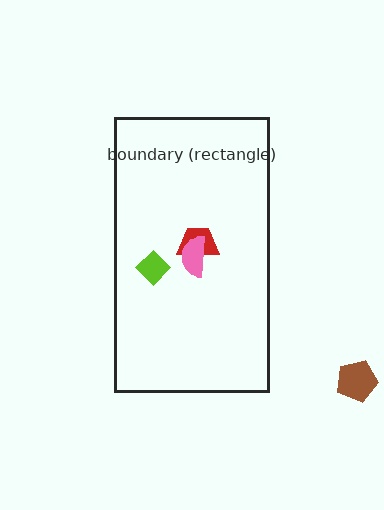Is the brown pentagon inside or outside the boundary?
Outside.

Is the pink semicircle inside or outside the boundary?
Inside.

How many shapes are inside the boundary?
3 inside, 1 outside.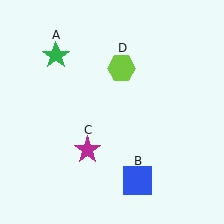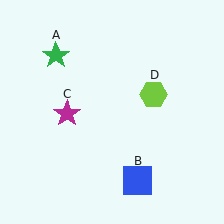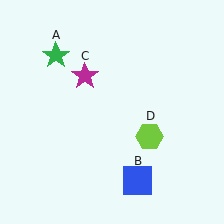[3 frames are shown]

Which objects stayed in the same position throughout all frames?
Green star (object A) and blue square (object B) remained stationary.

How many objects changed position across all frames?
2 objects changed position: magenta star (object C), lime hexagon (object D).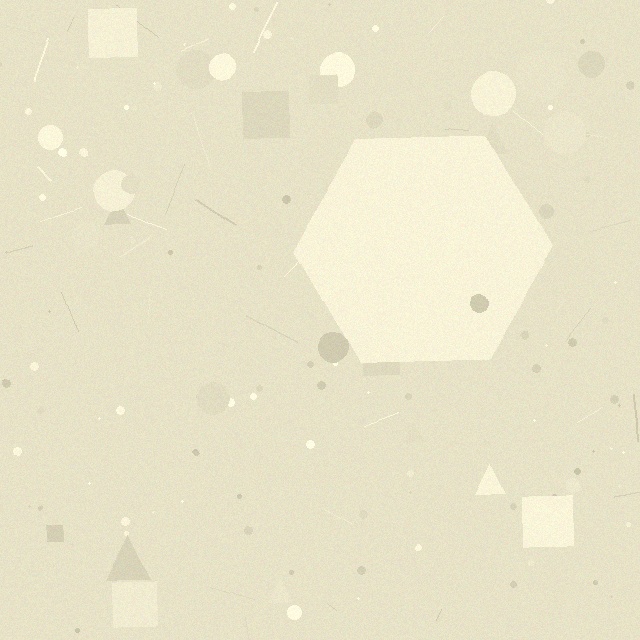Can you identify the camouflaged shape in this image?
The camouflaged shape is a hexagon.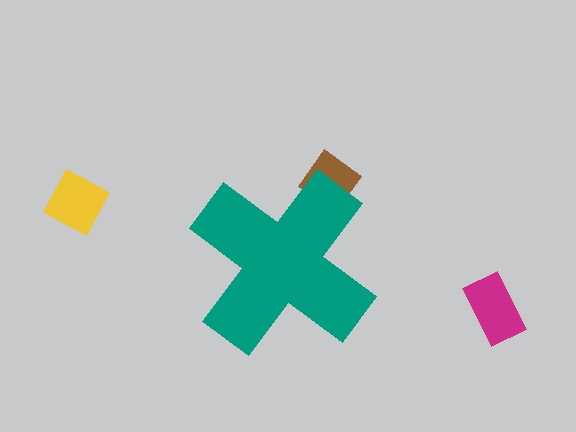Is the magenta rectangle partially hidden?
No, the magenta rectangle is fully visible.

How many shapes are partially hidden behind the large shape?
1 shape is partially hidden.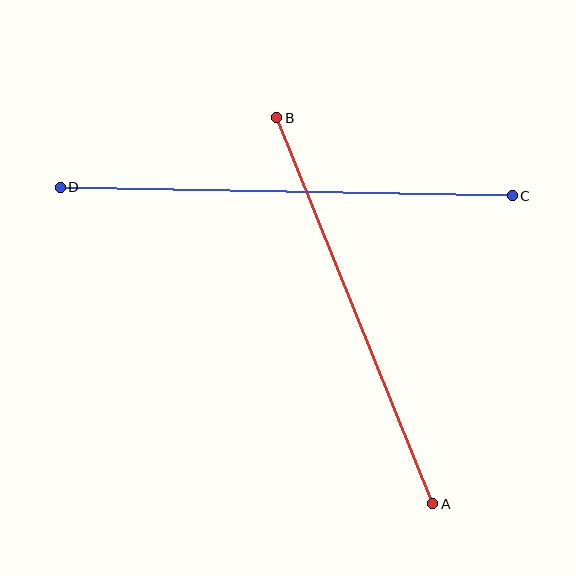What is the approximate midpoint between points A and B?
The midpoint is at approximately (355, 311) pixels.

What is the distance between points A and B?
The distance is approximately 416 pixels.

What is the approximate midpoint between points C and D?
The midpoint is at approximately (286, 191) pixels.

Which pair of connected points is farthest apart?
Points C and D are farthest apart.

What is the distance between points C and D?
The distance is approximately 452 pixels.